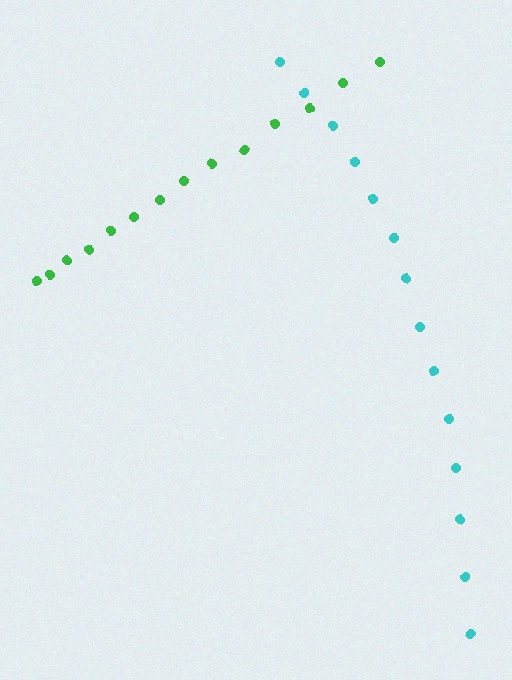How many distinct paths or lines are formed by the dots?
There are 2 distinct paths.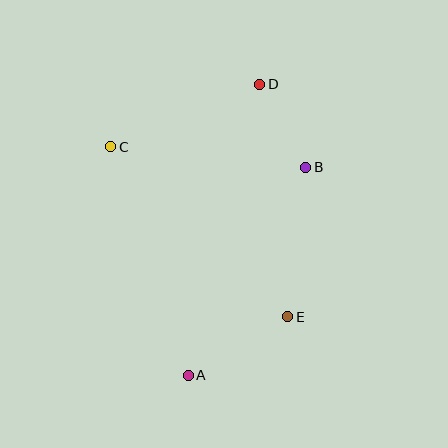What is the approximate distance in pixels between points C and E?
The distance between C and E is approximately 245 pixels.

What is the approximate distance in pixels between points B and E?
The distance between B and E is approximately 151 pixels.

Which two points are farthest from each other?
Points A and D are farthest from each other.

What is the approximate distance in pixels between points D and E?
The distance between D and E is approximately 234 pixels.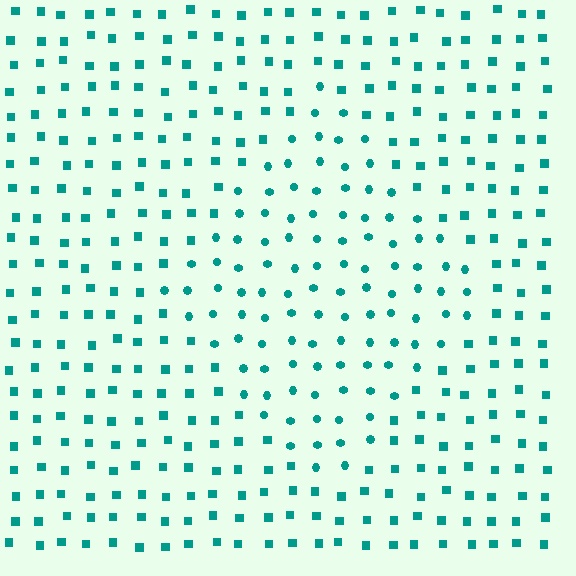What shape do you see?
I see a diamond.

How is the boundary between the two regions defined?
The boundary is defined by a change in element shape: circles inside vs. squares outside. All elements share the same color and spacing.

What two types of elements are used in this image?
The image uses circles inside the diamond region and squares outside it.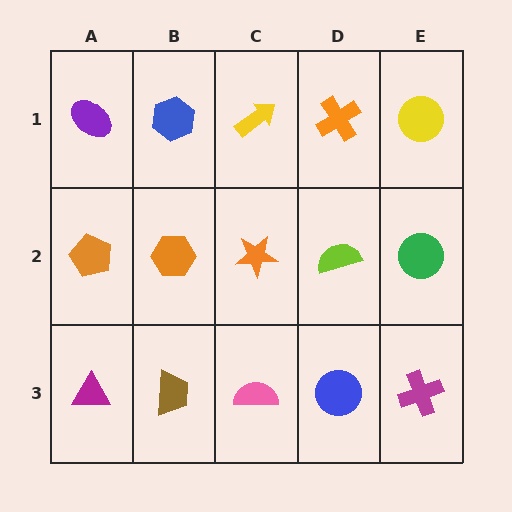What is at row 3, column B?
A brown trapezoid.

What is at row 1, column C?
A yellow arrow.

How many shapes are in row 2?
5 shapes.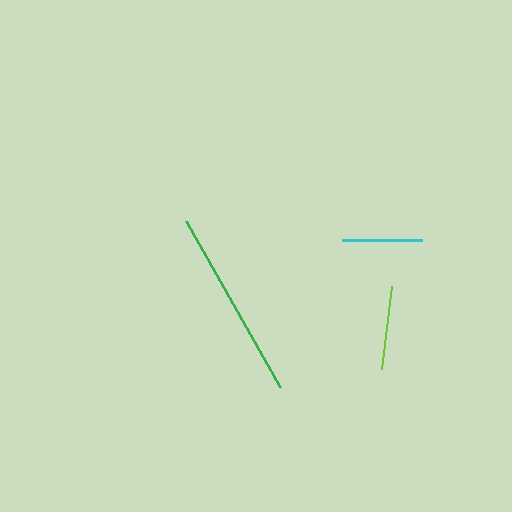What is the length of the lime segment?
The lime segment is approximately 84 pixels long.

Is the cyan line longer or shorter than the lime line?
The lime line is longer than the cyan line.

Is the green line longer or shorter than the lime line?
The green line is longer than the lime line.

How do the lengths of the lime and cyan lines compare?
The lime and cyan lines are approximately the same length.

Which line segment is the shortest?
The cyan line is the shortest at approximately 80 pixels.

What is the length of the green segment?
The green segment is approximately 192 pixels long.